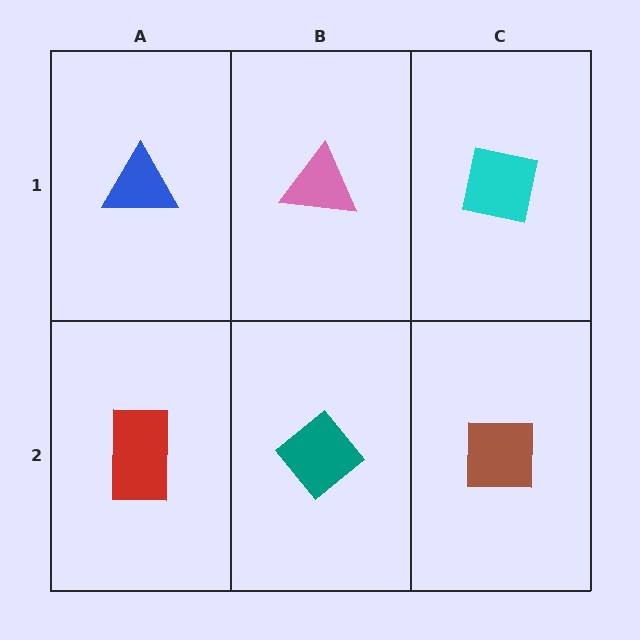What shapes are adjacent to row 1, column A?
A red rectangle (row 2, column A), a pink triangle (row 1, column B).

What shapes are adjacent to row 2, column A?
A blue triangle (row 1, column A), a teal diamond (row 2, column B).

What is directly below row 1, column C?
A brown square.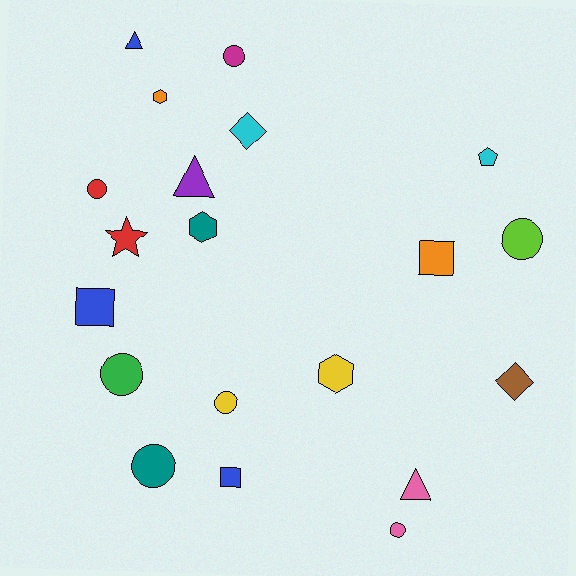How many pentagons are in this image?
There is 1 pentagon.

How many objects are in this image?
There are 20 objects.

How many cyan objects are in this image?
There are 2 cyan objects.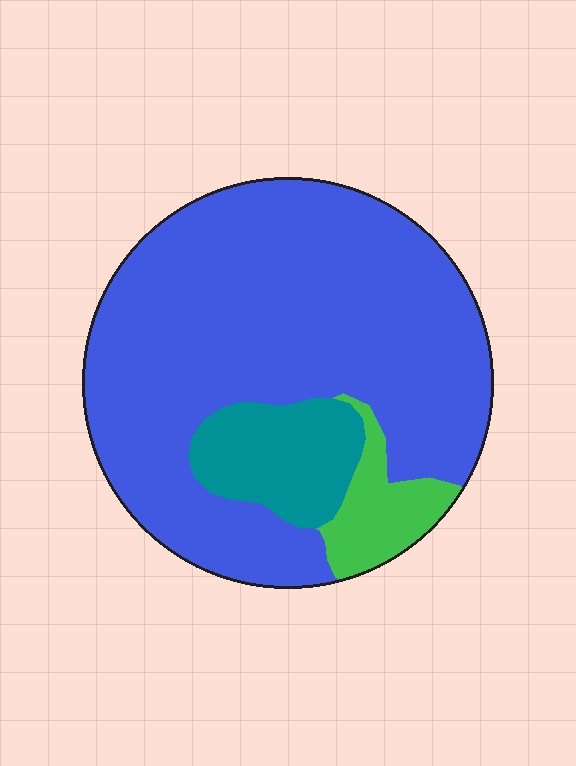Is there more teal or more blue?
Blue.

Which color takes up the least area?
Green, at roughly 10%.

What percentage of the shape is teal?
Teal takes up less than a quarter of the shape.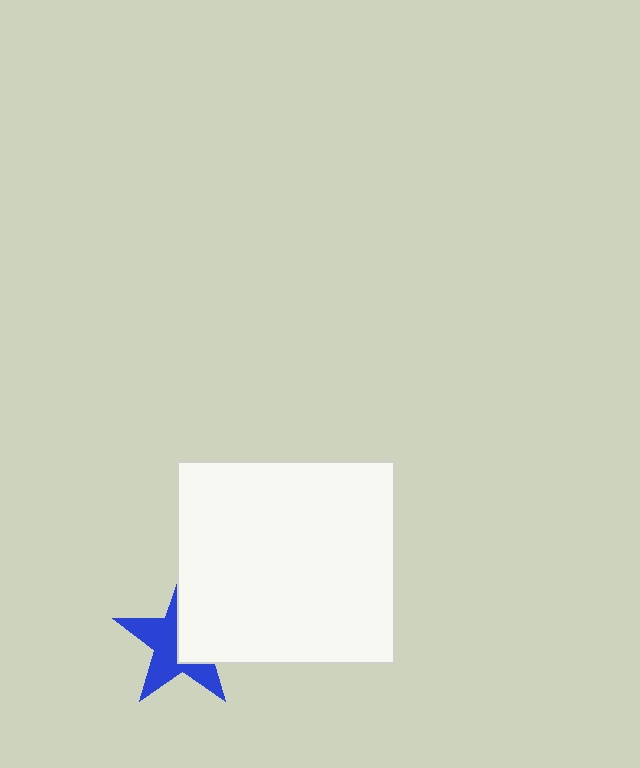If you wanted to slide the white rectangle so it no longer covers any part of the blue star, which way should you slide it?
Slide it right — that is the most direct way to separate the two shapes.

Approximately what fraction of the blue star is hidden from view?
Roughly 44% of the blue star is hidden behind the white rectangle.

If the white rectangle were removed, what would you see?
You would see the complete blue star.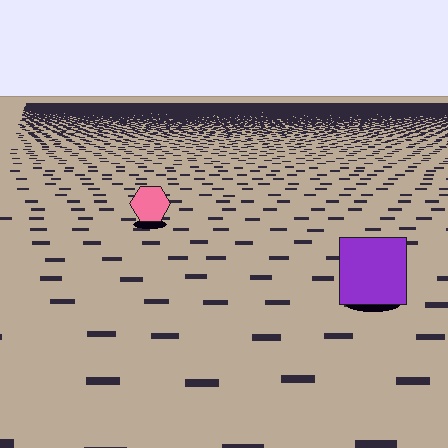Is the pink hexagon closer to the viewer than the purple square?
No. The purple square is closer — you can tell from the texture gradient: the ground texture is coarser near it.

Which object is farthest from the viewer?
The pink hexagon is farthest from the viewer. It appears smaller and the ground texture around it is denser.